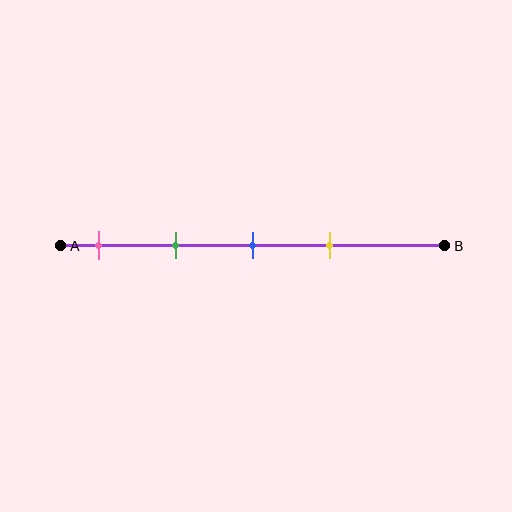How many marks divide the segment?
There are 4 marks dividing the segment.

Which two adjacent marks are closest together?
The blue and yellow marks are the closest adjacent pair.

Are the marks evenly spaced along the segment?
Yes, the marks are approximately evenly spaced.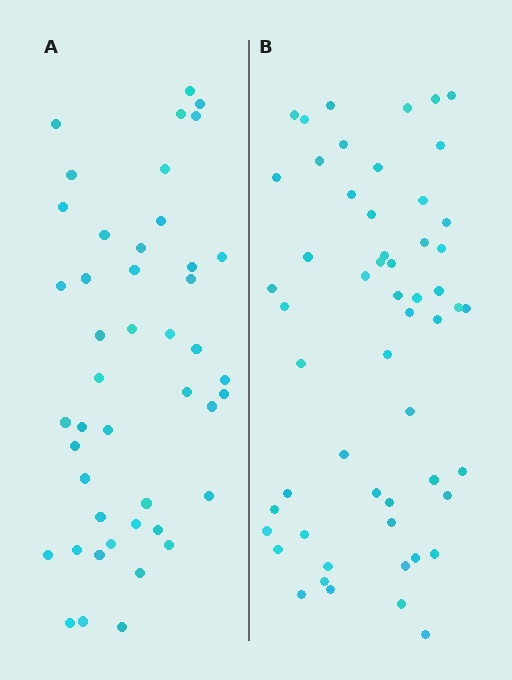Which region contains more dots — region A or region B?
Region B (the right region) has more dots.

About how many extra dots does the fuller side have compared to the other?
Region B has roughly 10 or so more dots than region A.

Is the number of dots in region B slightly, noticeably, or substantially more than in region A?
Region B has only slightly more — the two regions are fairly close. The ratio is roughly 1.2 to 1.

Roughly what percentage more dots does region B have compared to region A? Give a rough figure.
About 20% more.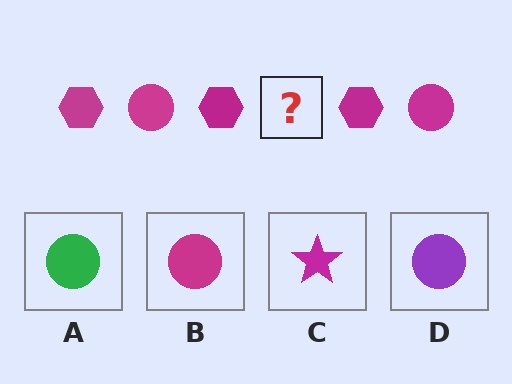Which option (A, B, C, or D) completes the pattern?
B.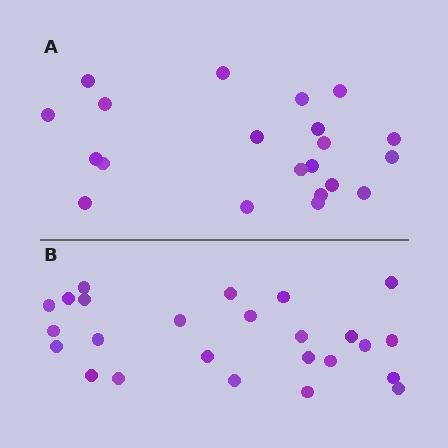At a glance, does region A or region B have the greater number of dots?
Region B (the bottom region) has more dots.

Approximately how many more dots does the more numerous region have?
Region B has about 4 more dots than region A.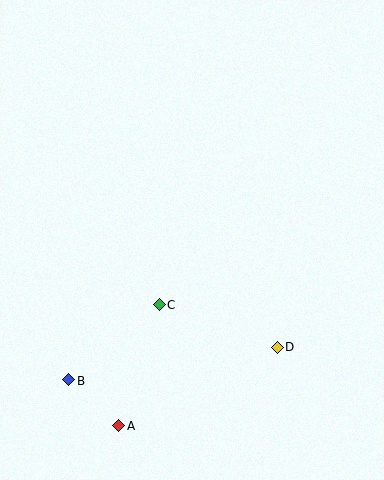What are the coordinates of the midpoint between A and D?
The midpoint between A and D is at (198, 387).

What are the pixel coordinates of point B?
Point B is at (69, 380).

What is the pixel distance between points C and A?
The distance between C and A is 128 pixels.